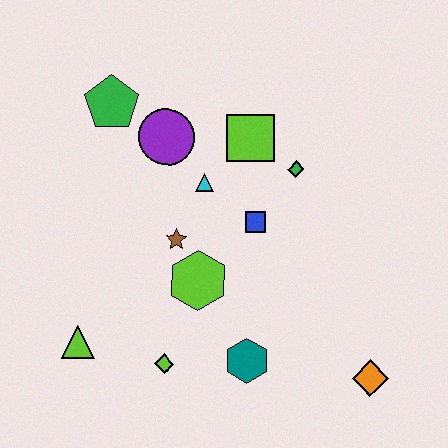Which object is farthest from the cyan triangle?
The orange diamond is farthest from the cyan triangle.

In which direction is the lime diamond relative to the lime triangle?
The lime diamond is to the right of the lime triangle.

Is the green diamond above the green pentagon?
No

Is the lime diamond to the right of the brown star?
No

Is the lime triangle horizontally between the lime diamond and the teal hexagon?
No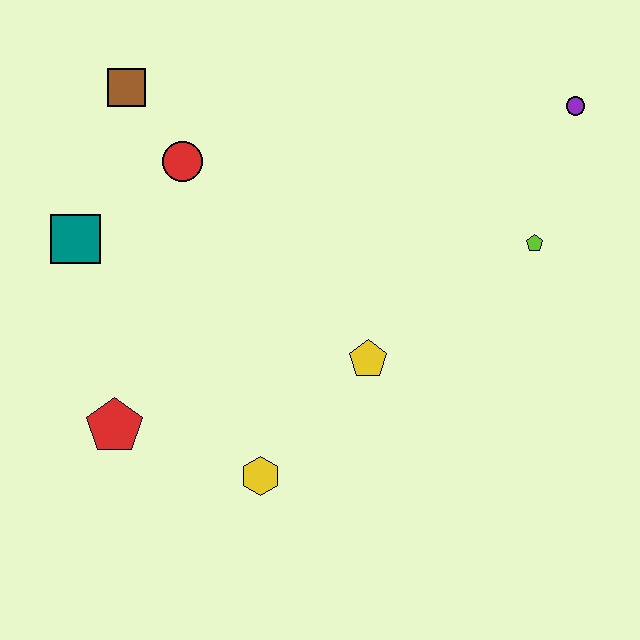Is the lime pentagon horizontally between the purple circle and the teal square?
Yes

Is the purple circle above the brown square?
No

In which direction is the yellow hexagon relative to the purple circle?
The yellow hexagon is below the purple circle.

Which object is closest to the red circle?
The brown square is closest to the red circle.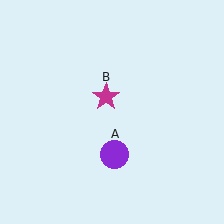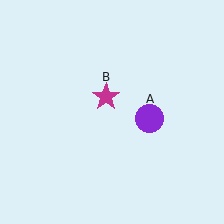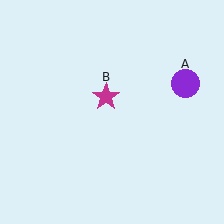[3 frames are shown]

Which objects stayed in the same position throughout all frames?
Magenta star (object B) remained stationary.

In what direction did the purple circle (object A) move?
The purple circle (object A) moved up and to the right.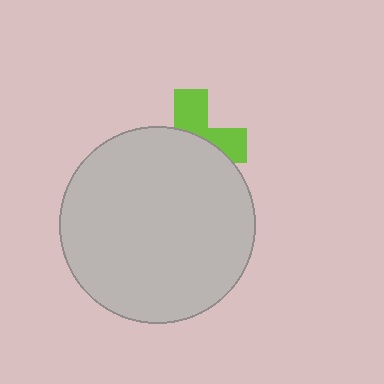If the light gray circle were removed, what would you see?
You would see the complete lime cross.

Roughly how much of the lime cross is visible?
A small part of it is visible (roughly 38%).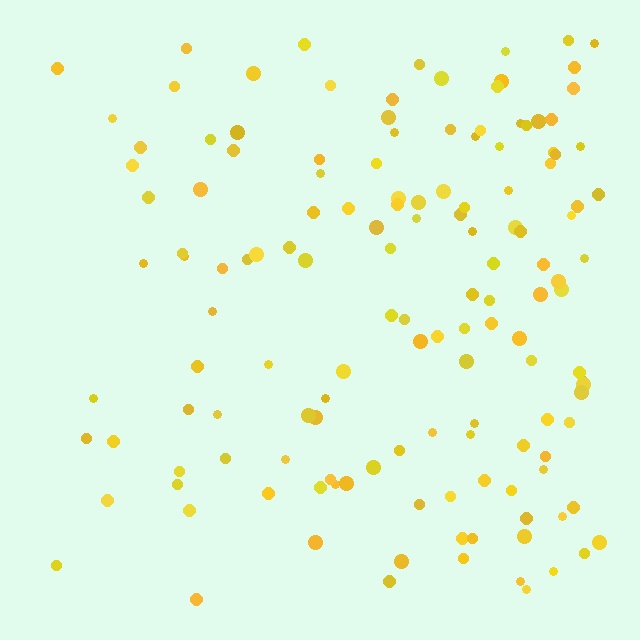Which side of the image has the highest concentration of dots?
The right.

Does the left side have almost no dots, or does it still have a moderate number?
Still a moderate number, just noticeably fewer than the right.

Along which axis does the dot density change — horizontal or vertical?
Horizontal.